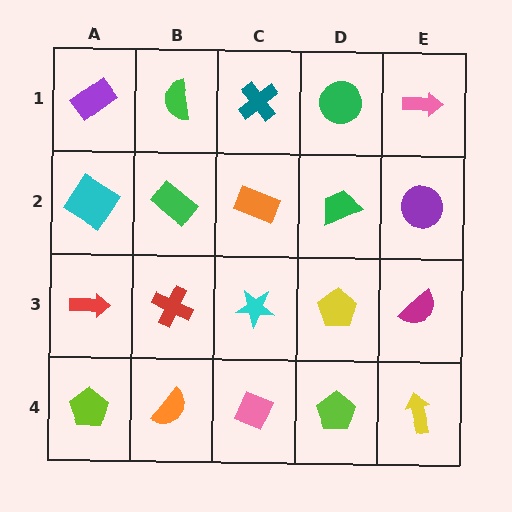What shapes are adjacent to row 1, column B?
A green rectangle (row 2, column B), a purple rectangle (row 1, column A), a teal cross (row 1, column C).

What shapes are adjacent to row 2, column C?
A teal cross (row 1, column C), a cyan star (row 3, column C), a green rectangle (row 2, column B), a green trapezoid (row 2, column D).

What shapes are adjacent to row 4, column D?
A yellow pentagon (row 3, column D), a pink diamond (row 4, column C), a yellow arrow (row 4, column E).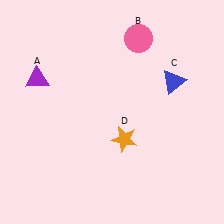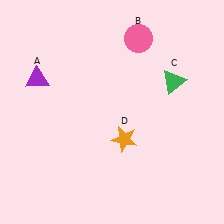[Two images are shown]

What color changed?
The triangle (C) changed from blue in Image 1 to green in Image 2.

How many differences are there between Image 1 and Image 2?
There is 1 difference between the two images.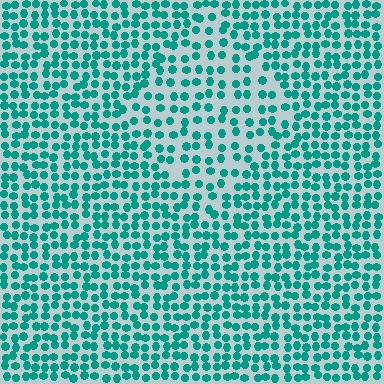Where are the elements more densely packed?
The elements are more densely packed outside the diamond boundary.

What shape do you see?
I see a diamond.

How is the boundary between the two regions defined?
The boundary is defined by a change in element density (approximately 1.6x ratio). All elements are the same color, size, and shape.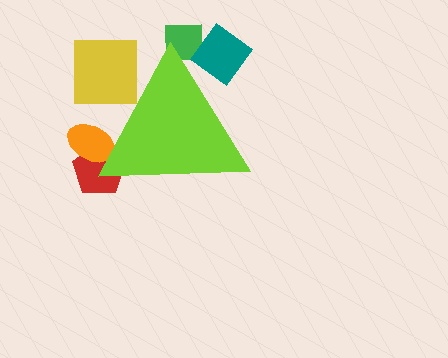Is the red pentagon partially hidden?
Yes, the red pentagon is partially hidden behind the lime triangle.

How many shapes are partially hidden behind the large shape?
5 shapes are partially hidden.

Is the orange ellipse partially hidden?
Yes, the orange ellipse is partially hidden behind the lime triangle.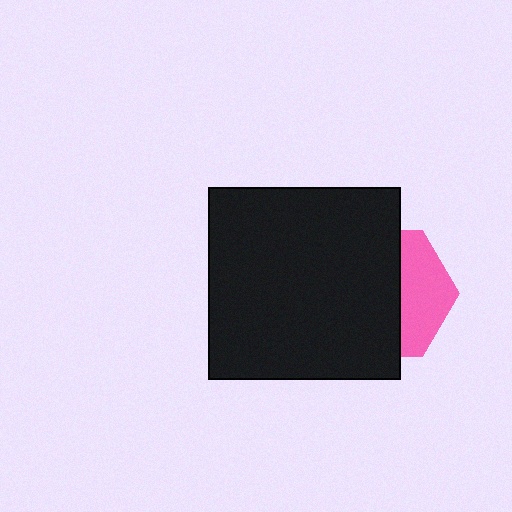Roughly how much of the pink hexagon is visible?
A small part of it is visible (roughly 36%).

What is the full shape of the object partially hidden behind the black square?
The partially hidden object is a pink hexagon.